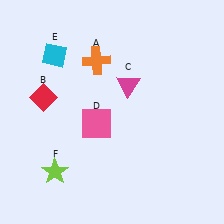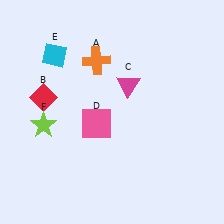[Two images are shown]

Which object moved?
The lime star (F) moved up.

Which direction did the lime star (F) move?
The lime star (F) moved up.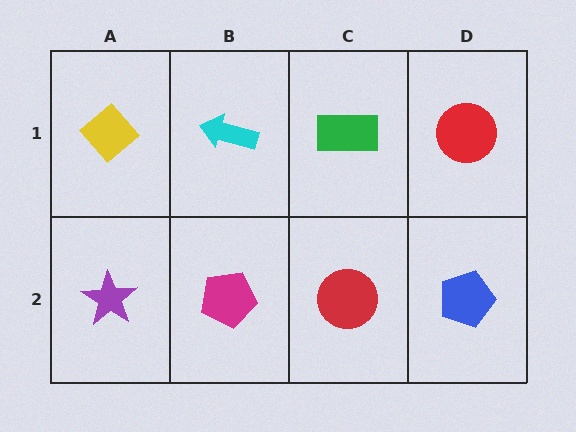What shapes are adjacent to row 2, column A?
A yellow diamond (row 1, column A), a magenta pentagon (row 2, column B).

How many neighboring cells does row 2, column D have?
2.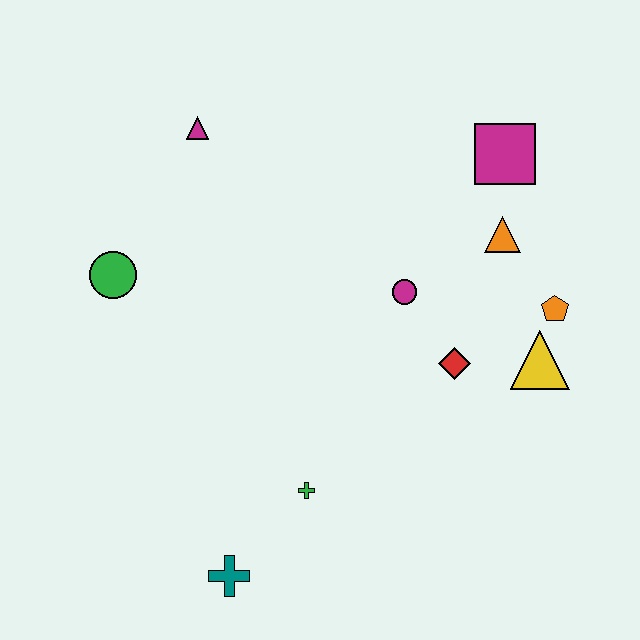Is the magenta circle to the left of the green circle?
No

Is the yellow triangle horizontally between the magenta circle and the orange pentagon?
Yes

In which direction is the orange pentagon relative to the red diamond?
The orange pentagon is to the right of the red diamond.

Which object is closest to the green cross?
The teal cross is closest to the green cross.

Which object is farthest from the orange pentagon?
The green circle is farthest from the orange pentagon.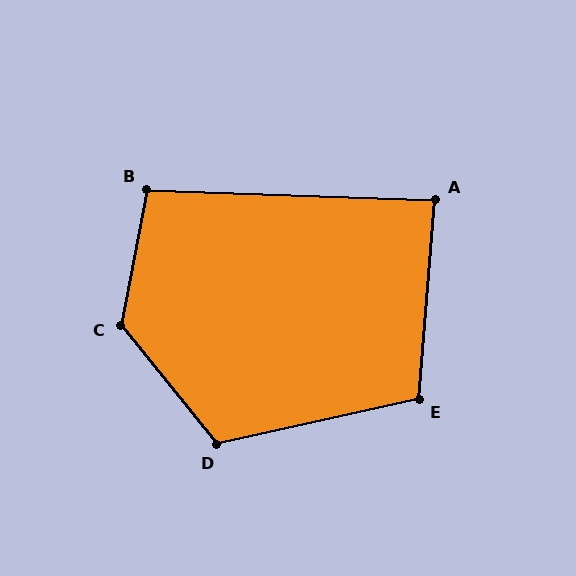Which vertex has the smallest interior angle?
A, at approximately 87 degrees.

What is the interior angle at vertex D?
Approximately 116 degrees (obtuse).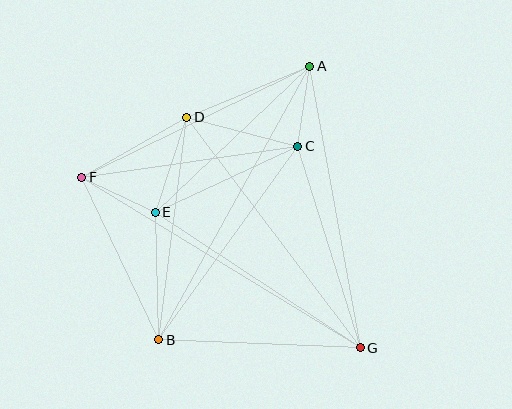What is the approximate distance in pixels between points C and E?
The distance between C and E is approximately 157 pixels.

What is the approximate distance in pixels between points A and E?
The distance between A and E is approximately 212 pixels.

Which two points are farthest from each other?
Points F and G are farthest from each other.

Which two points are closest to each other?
Points A and C are closest to each other.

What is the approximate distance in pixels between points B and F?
The distance between B and F is approximately 180 pixels.